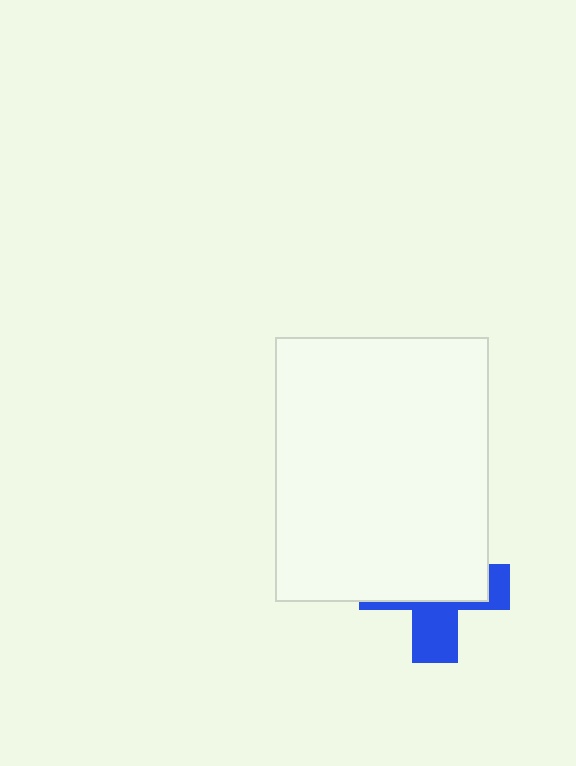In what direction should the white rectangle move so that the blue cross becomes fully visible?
The white rectangle should move up. That is the shortest direction to clear the overlap and leave the blue cross fully visible.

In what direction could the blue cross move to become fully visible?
The blue cross could move down. That would shift it out from behind the white rectangle entirely.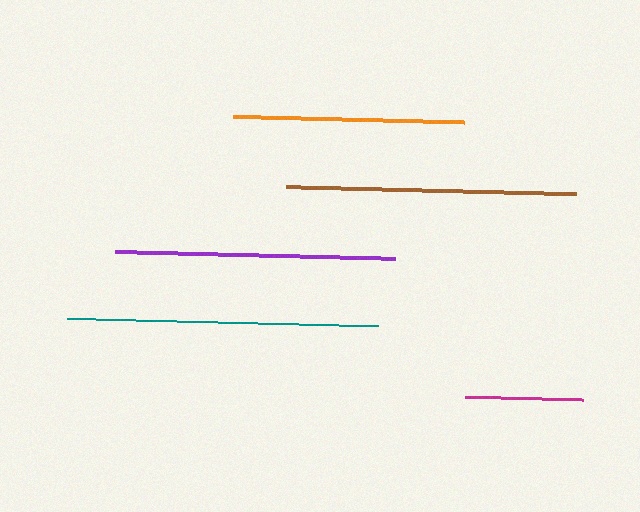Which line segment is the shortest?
The magenta line is the shortest at approximately 118 pixels.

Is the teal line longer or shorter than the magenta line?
The teal line is longer than the magenta line.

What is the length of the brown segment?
The brown segment is approximately 291 pixels long.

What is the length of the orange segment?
The orange segment is approximately 231 pixels long.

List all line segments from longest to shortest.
From longest to shortest: teal, brown, purple, orange, magenta.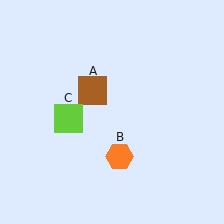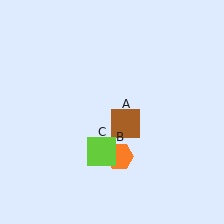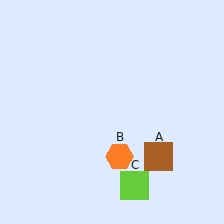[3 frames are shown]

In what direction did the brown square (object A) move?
The brown square (object A) moved down and to the right.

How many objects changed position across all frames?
2 objects changed position: brown square (object A), lime square (object C).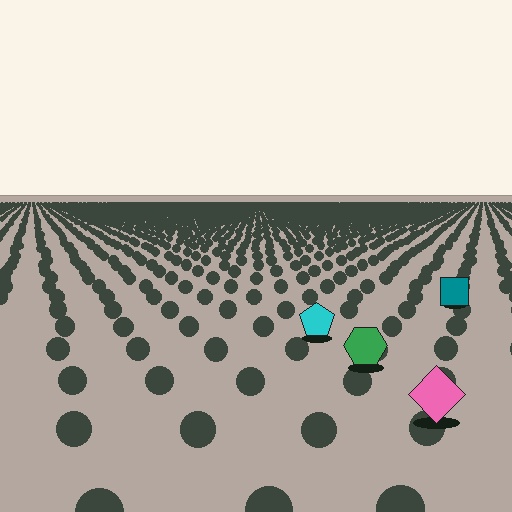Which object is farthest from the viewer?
The teal square is farthest from the viewer. It appears smaller and the ground texture around it is denser.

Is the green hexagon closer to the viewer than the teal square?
Yes. The green hexagon is closer — you can tell from the texture gradient: the ground texture is coarser near it.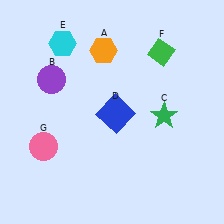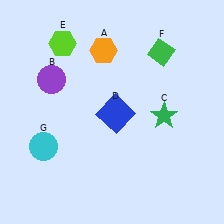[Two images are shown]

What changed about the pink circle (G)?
In Image 1, G is pink. In Image 2, it changed to cyan.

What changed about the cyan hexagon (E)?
In Image 1, E is cyan. In Image 2, it changed to lime.